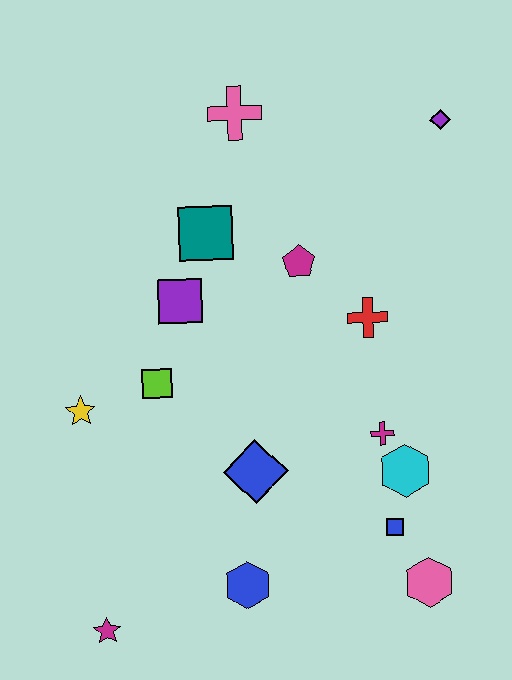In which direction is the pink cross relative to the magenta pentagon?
The pink cross is above the magenta pentagon.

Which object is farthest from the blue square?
The pink cross is farthest from the blue square.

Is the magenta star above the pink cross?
No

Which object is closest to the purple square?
The teal square is closest to the purple square.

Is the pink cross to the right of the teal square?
Yes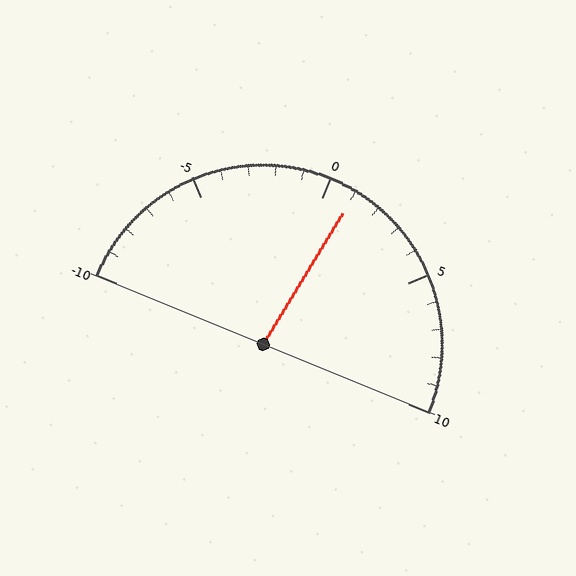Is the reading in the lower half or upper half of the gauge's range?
The reading is in the upper half of the range (-10 to 10).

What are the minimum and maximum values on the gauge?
The gauge ranges from -10 to 10.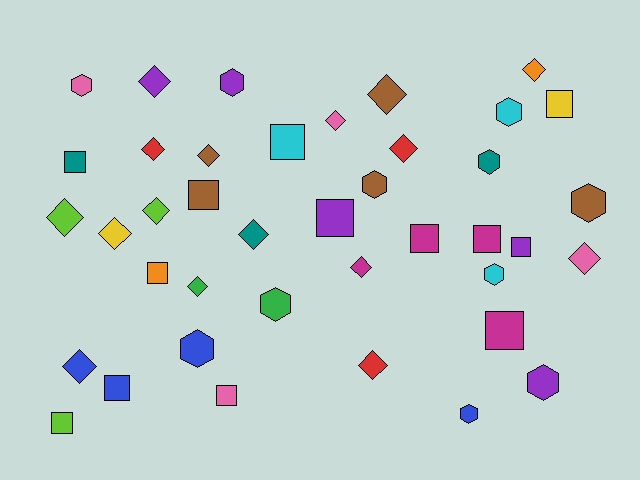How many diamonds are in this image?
There are 16 diamonds.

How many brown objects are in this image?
There are 5 brown objects.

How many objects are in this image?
There are 40 objects.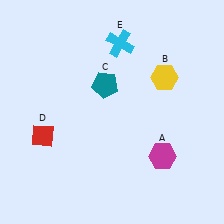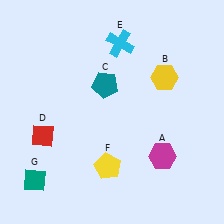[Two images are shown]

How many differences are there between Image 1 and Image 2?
There are 2 differences between the two images.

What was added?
A yellow pentagon (F), a teal diamond (G) were added in Image 2.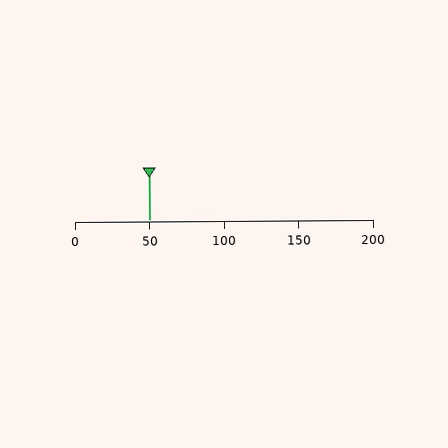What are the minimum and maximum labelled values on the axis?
The axis runs from 0 to 200.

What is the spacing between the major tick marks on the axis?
The major ticks are spaced 50 apart.